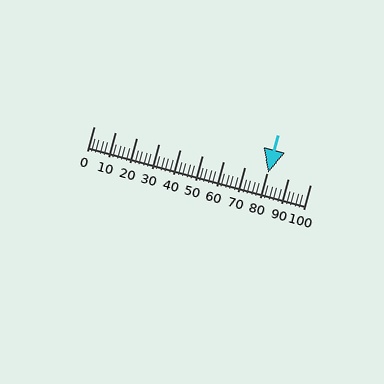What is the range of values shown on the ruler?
The ruler shows values from 0 to 100.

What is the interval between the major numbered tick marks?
The major tick marks are spaced 10 units apart.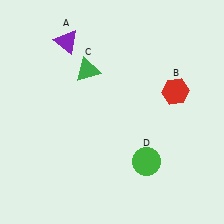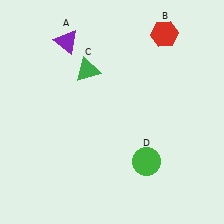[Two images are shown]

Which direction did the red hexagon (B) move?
The red hexagon (B) moved up.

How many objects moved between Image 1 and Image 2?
1 object moved between the two images.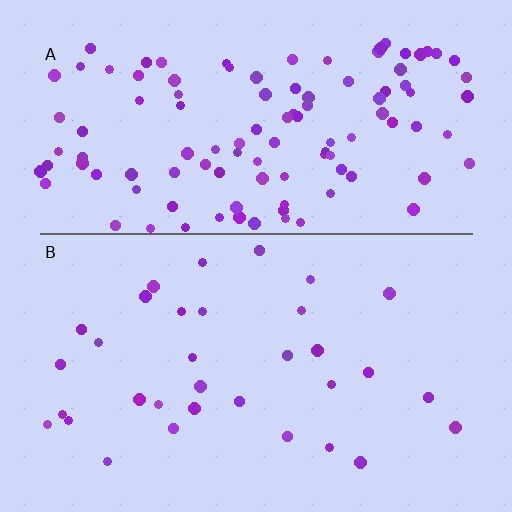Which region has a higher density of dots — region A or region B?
A (the top).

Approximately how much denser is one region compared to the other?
Approximately 3.4× — region A over region B.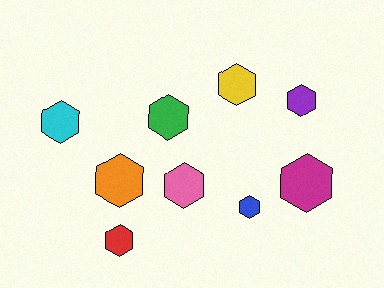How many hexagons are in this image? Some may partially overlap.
There are 9 hexagons.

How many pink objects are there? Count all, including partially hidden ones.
There is 1 pink object.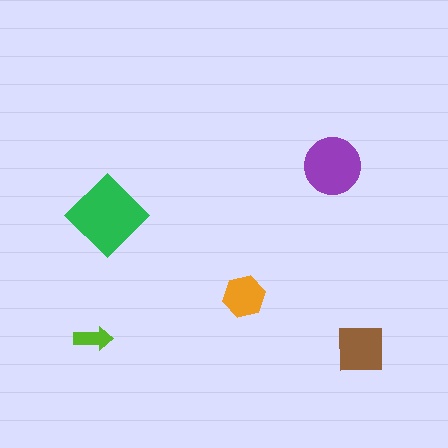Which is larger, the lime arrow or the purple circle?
The purple circle.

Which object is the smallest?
The lime arrow.